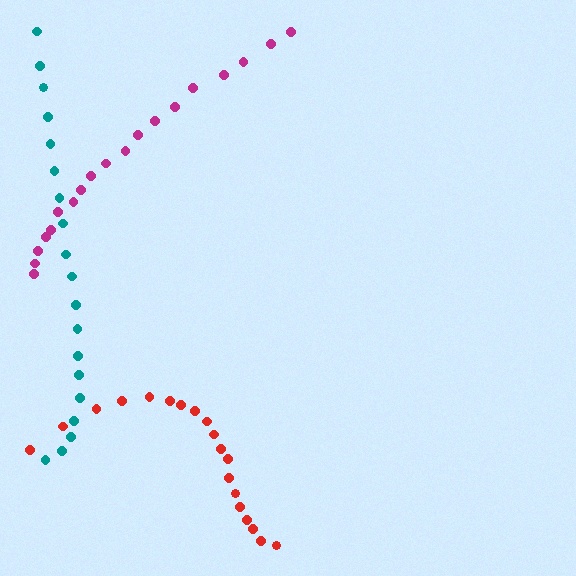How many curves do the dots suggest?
There are 3 distinct paths.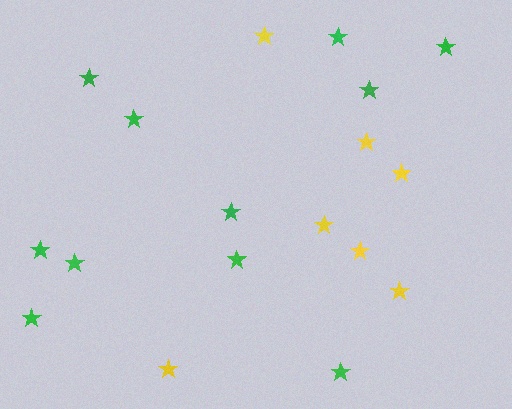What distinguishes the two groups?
There are 2 groups: one group of yellow stars (7) and one group of green stars (11).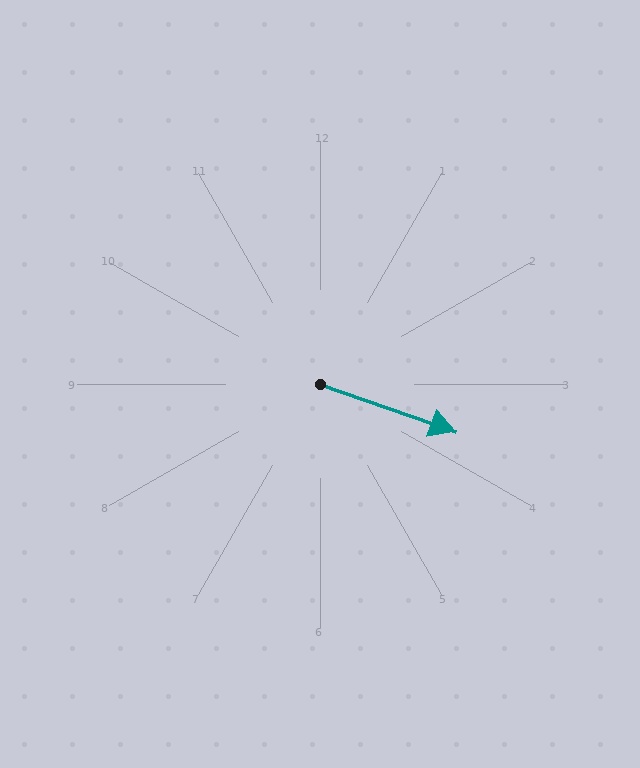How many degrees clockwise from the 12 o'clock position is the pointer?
Approximately 109 degrees.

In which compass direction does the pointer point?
East.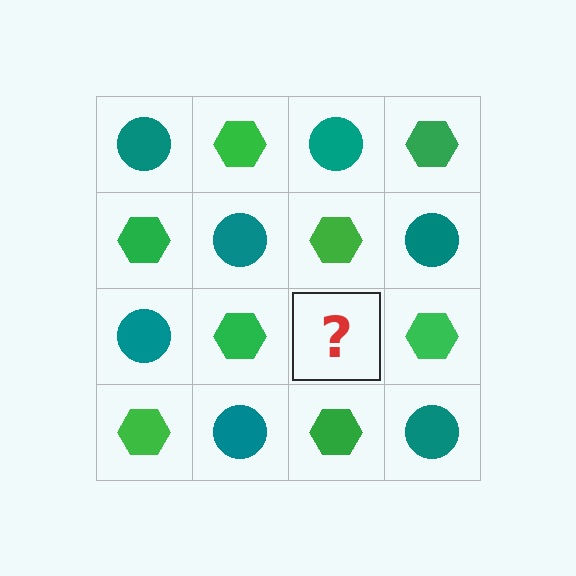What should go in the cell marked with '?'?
The missing cell should contain a teal circle.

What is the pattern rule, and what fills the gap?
The rule is that it alternates teal circle and green hexagon in a checkerboard pattern. The gap should be filled with a teal circle.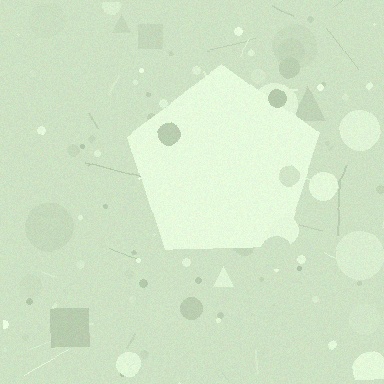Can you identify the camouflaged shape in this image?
The camouflaged shape is a pentagon.